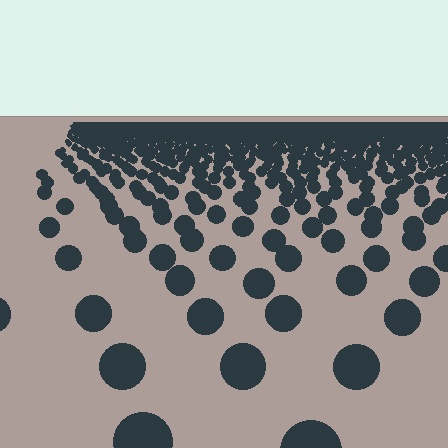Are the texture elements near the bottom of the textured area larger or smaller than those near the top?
Larger. Near the bottom, elements are closer to the viewer and appear at a bigger on-screen size.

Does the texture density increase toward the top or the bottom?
Density increases toward the top.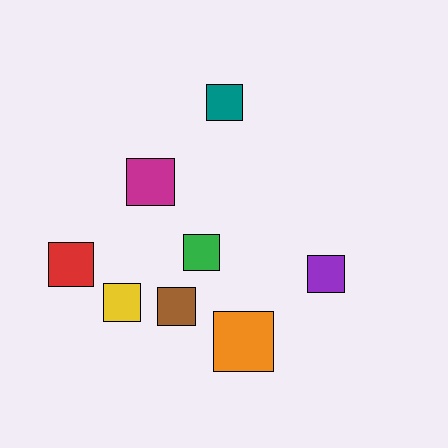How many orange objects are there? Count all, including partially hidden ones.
There is 1 orange object.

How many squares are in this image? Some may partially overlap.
There are 8 squares.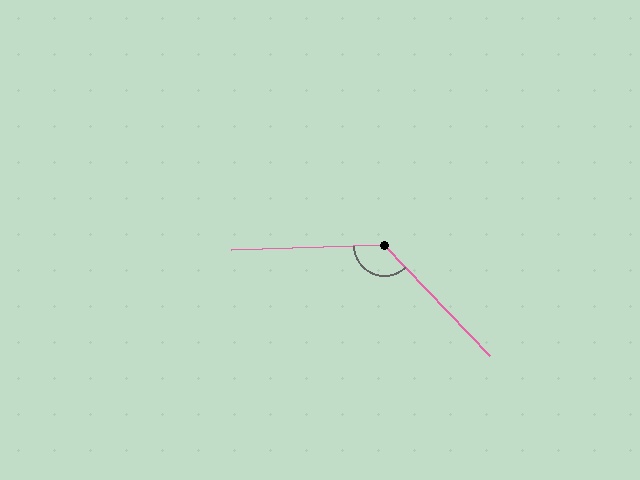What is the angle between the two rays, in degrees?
Approximately 132 degrees.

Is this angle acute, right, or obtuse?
It is obtuse.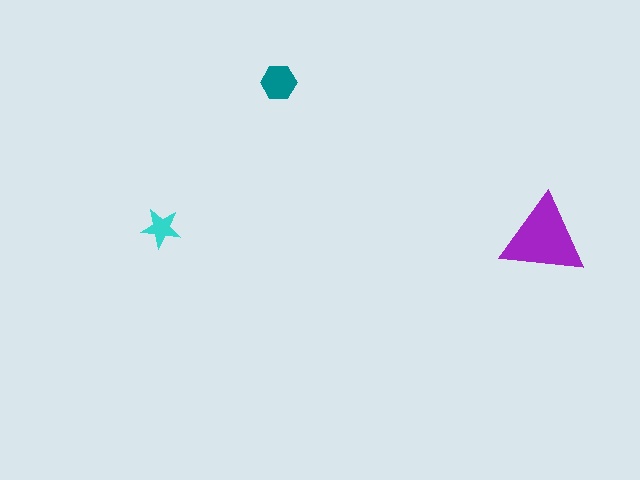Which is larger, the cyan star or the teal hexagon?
The teal hexagon.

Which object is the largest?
The purple triangle.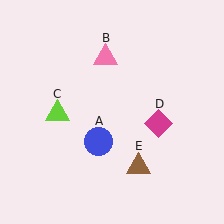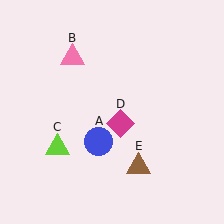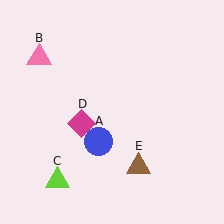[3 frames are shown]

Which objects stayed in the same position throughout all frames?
Blue circle (object A) and brown triangle (object E) remained stationary.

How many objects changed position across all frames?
3 objects changed position: pink triangle (object B), lime triangle (object C), magenta diamond (object D).